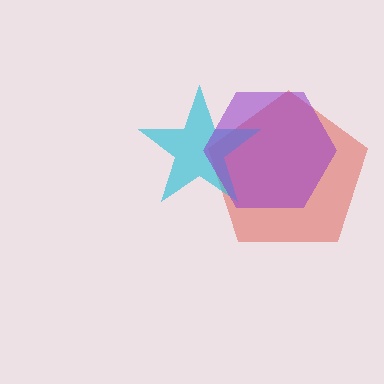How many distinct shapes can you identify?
There are 3 distinct shapes: a red pentagon, a cyan star, a purple hexagon.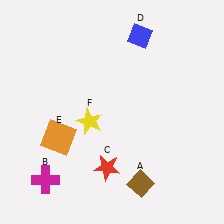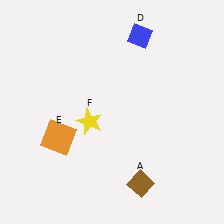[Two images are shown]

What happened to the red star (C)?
The red star (C) was removed in Image 2. It was in the bottom-left area of Image 1.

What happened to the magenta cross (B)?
The magenta cross (B) was removed in Image 2. It was in the bottom-left area of Image 1.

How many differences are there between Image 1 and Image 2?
There are 2 differences between the two images.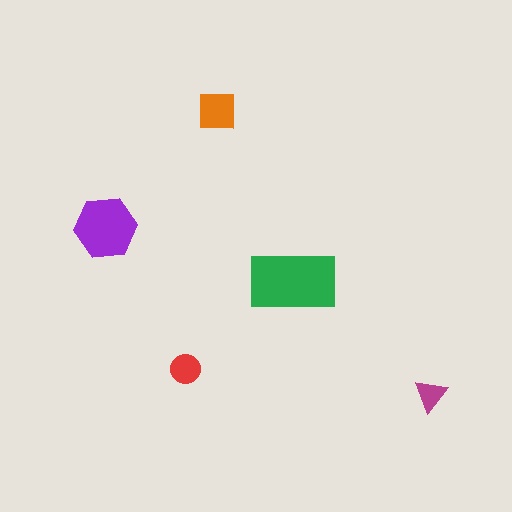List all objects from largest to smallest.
The green rectangle, the purple hexagon, the orange square, the red circle, the magenta triangle.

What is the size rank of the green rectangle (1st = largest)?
1st.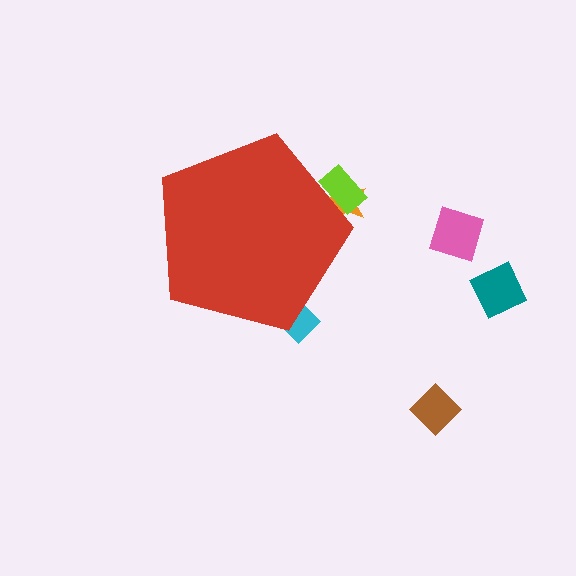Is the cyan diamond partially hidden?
Yes, the cyan diamond is partially hidden behind the red pentagon.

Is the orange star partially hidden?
Yes, the orange star is partially hidden behind the red pentagon.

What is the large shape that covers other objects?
A red pentagon.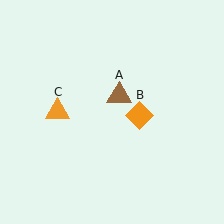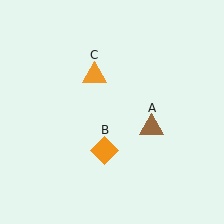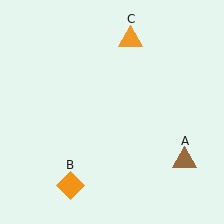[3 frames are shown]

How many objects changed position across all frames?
3 objects changed position: brown triangle (object A), orange diamond (object B), orange triangle (object C).